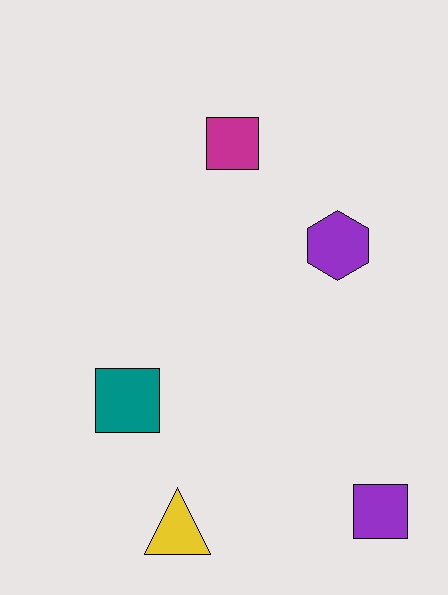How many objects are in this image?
There are 5 objects.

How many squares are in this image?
There are 3 squares.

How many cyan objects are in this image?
There are no cyan objects.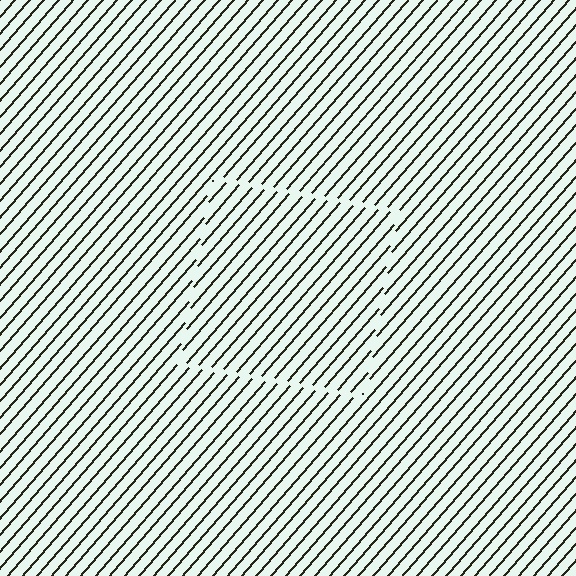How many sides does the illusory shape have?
4 sides — the line-ends trace a square.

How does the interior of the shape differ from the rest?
The interior of the shape contains the same grating, shifted by half a period — the contour is defined by the phase discontinuity where line-ends from the inner and outer gratings abut.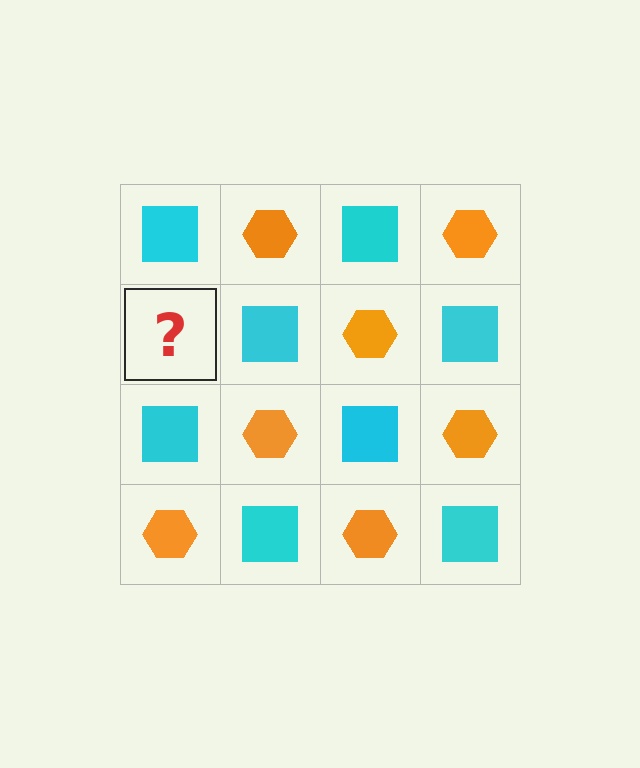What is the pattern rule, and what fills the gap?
The rule is that it alternates cyan square and orange hexagon in a checkerboard pattern. The gap should be filled with an orange hexagon.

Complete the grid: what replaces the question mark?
The question mark should be replaced with an orange hexagon.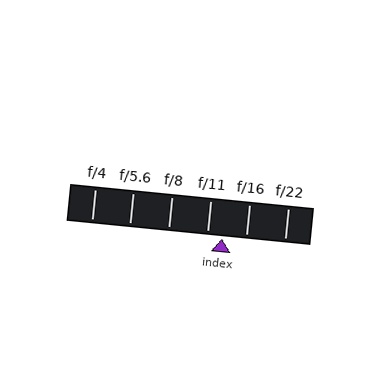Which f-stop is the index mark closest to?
The index mark is closest to f/11.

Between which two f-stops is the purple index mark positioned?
The index mark is between f/11 and f/16.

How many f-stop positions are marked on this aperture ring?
There are 6 f-stop positions marked.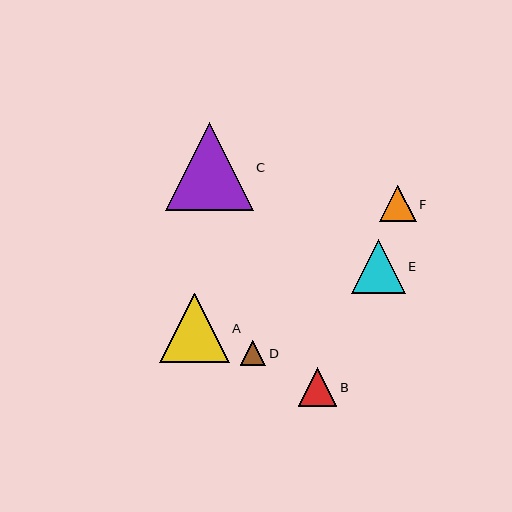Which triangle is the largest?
Triangle C is the largest with a size of approximately 88 pixels.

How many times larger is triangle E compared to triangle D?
Triangle E is approximately 2.1 times the size of triangle D.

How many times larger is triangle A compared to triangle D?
Triangle A is approximately 2.7 times the size of triangle D.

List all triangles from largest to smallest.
From largest to smallest: C, A, E, B, F, D.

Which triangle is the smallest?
Triangle D is the smallest with a size of approximately 26 pixels.